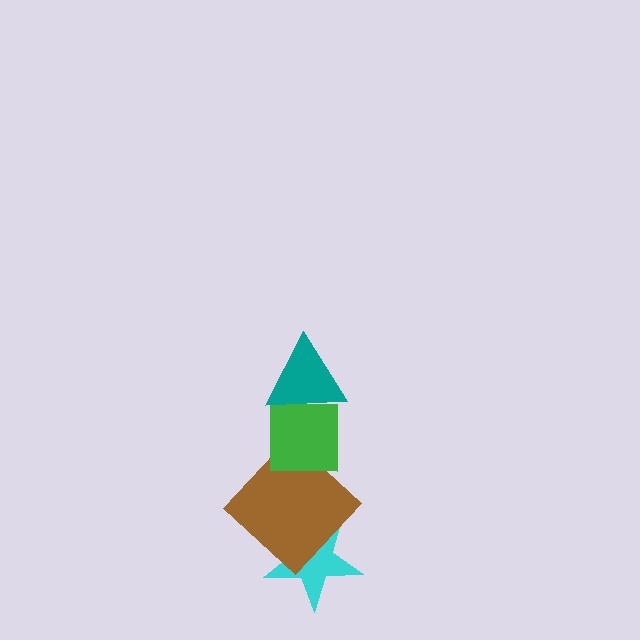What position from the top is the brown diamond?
The brown diamond is 3rd from the top.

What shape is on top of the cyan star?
The brown diamond is on top of the cyan star.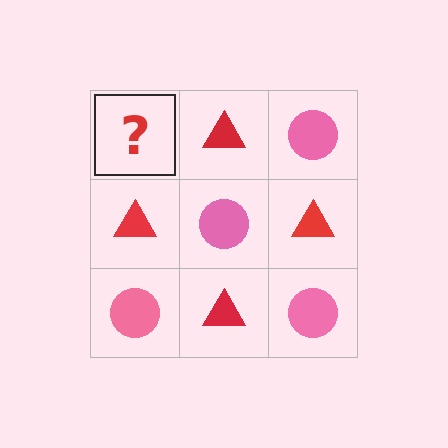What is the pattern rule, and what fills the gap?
The rule is that it alternates pink circle and red triangle in a checkerboard pattern. The gap should be filled with a pink circle.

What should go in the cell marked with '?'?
The missing cell should contain a pink circle.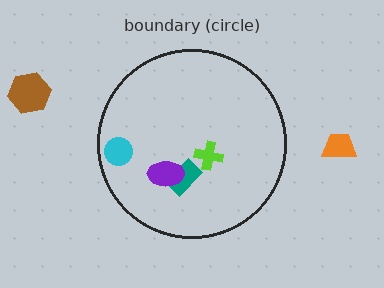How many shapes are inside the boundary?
4 inside, 2 outside.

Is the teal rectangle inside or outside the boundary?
Inside.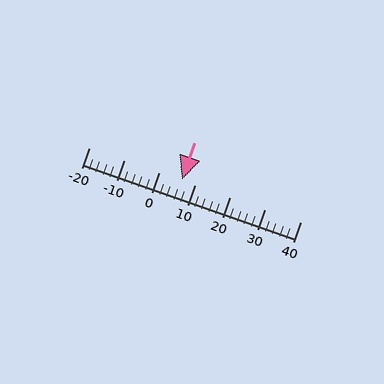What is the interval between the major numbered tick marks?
The major tick marks are spaced 10 units apart.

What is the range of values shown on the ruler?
The ruler shows values from -20 to 40.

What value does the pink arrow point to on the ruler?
The pink arrow points to approximately 6.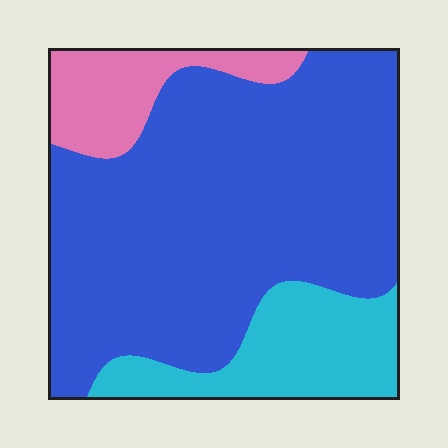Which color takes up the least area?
Pink, at roughly 10%.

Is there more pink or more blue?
Blue.